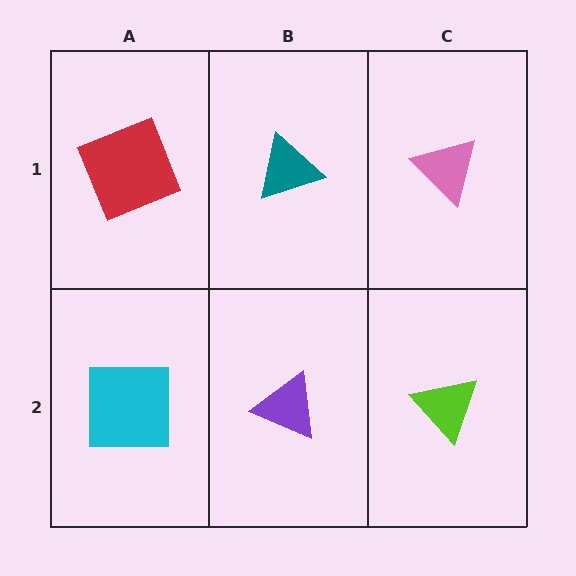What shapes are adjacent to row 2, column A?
A red square (row 1, column A), a purple triangle (row 2, column B).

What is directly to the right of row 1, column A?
A teal triangle.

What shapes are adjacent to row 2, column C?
A pink triangle (row 1, column C), a purple triangle (row 2, column B).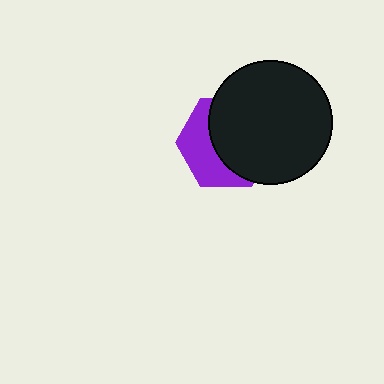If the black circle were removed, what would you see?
You would see the complete purple hexagon.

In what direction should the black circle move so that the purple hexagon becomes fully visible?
The black circle should move right. That is the shortest direction to clear the overlap and leave the purple hexagon fully visible.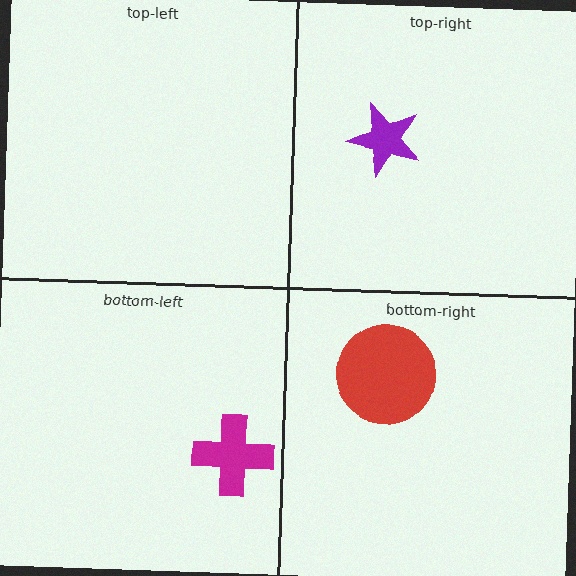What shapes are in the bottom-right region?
The red circle.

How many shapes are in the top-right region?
1.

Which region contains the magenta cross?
The bottom-left region.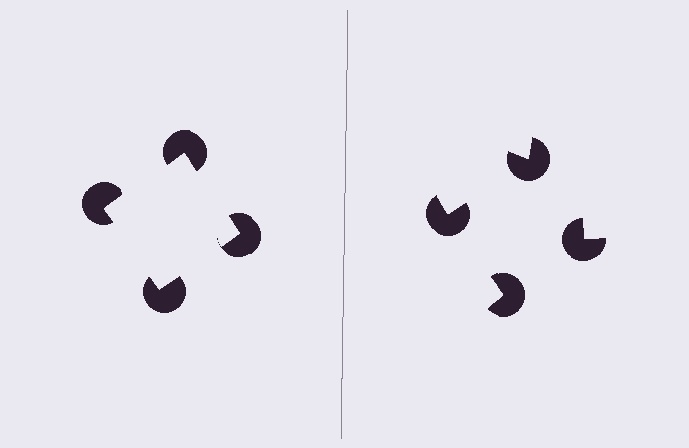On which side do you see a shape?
An illusory square appears on the left side. On the right side the wedge cuts are rotated, so no coherent shape forms.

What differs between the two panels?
The pac-man discs are positioned identically on both sides; only the wedge orientations differ. On the left they align to a square; on the right they are misaligned.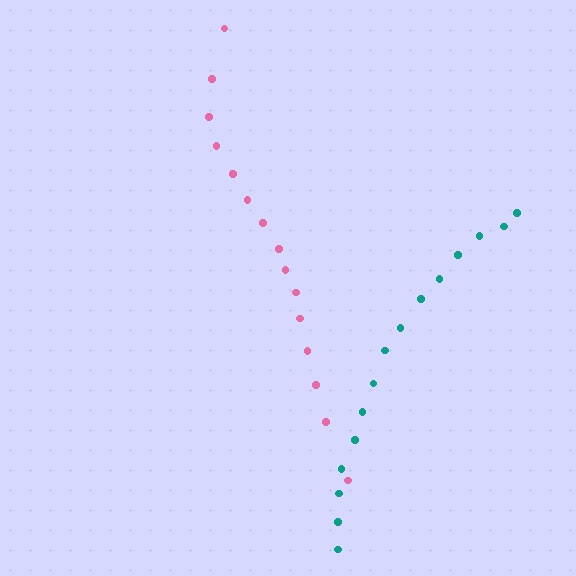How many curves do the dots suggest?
There are 2 distinct paths.